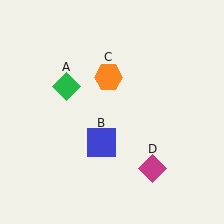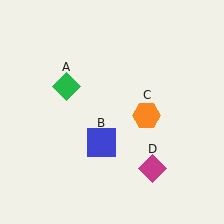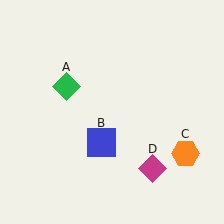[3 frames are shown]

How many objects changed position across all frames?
1 object changed position: orange hexagon (object C).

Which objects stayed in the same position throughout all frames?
Green diamond (object A) and blue square (object B) and magenta diamond (object D) remained stationary.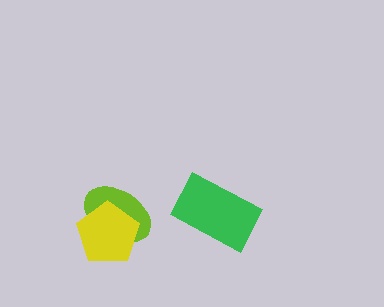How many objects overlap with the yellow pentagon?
1 object overlaps with the yellow pentagon.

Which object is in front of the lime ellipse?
The yellow pentagon is in front of the lime ellipse.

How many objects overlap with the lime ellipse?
1 object overlaps with the lime ellipse.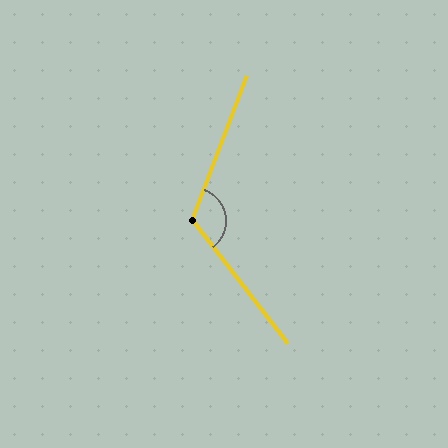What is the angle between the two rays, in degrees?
Approximately 122 degrees.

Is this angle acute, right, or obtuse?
It is obtuse.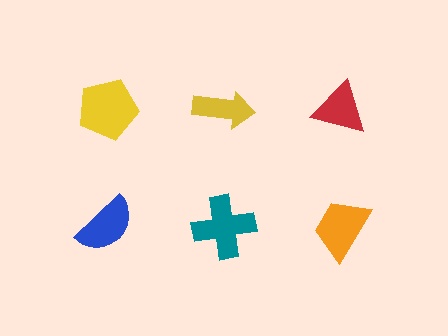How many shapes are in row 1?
3 shapes.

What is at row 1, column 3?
A red triangle.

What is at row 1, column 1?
A yellow pentagon.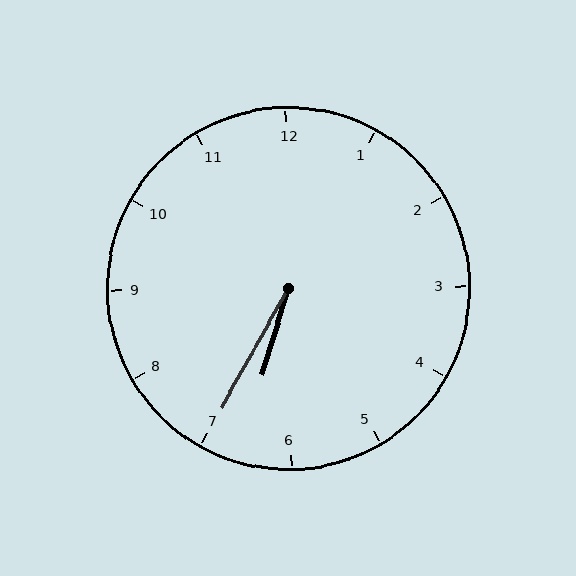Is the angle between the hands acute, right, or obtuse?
It is acute.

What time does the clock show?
6:35.